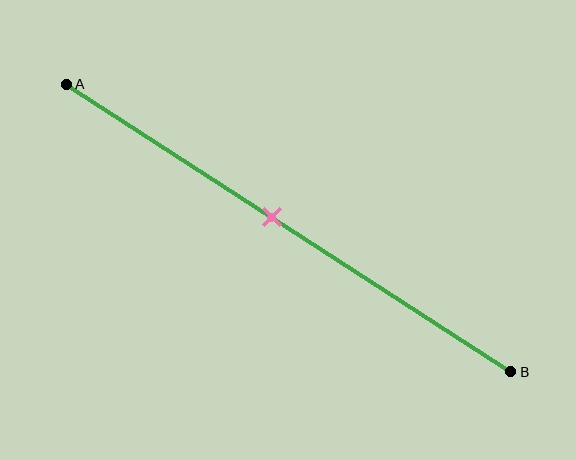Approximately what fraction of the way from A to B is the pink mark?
The pink mark is approximately 45% of the way from A to B.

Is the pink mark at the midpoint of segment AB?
No, the mark is at about 45% from A, not at the 50% midpoint.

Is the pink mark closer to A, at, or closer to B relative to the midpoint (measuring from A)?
The pink mark is closer to point A than the midpoint of segment AB.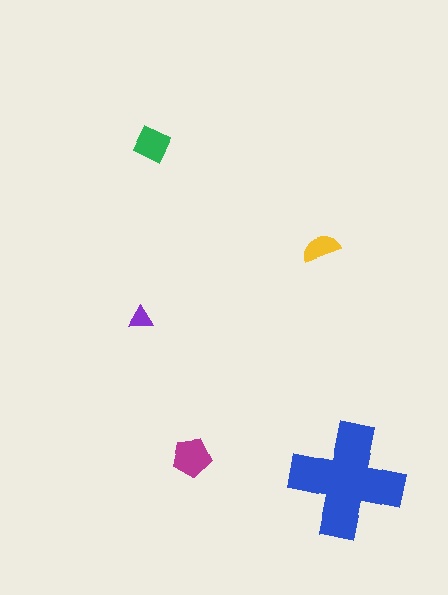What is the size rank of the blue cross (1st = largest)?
1st.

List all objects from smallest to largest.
The purple triangle, the yellow semicircle, the green diamond, the magenta pentagon, the blue cross.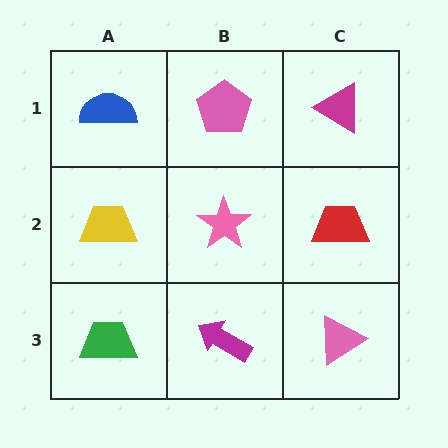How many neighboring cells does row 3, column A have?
2.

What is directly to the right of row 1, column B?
A magenta triangle.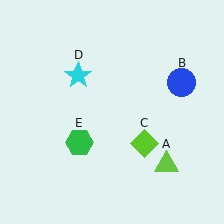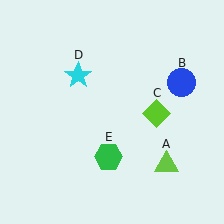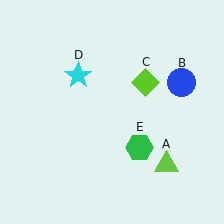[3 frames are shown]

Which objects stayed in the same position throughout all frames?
Lime triangle (object A) and blue circle (object B) and cyan star (object D) remained stationary.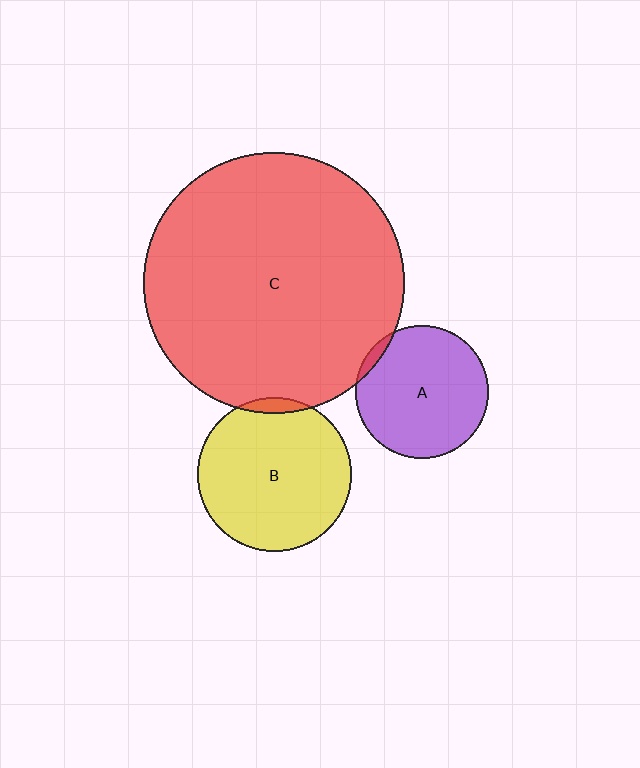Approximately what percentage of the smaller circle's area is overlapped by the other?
Approximately 5%.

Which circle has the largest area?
Circle C (red).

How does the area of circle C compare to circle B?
Approximately 2.9 times.